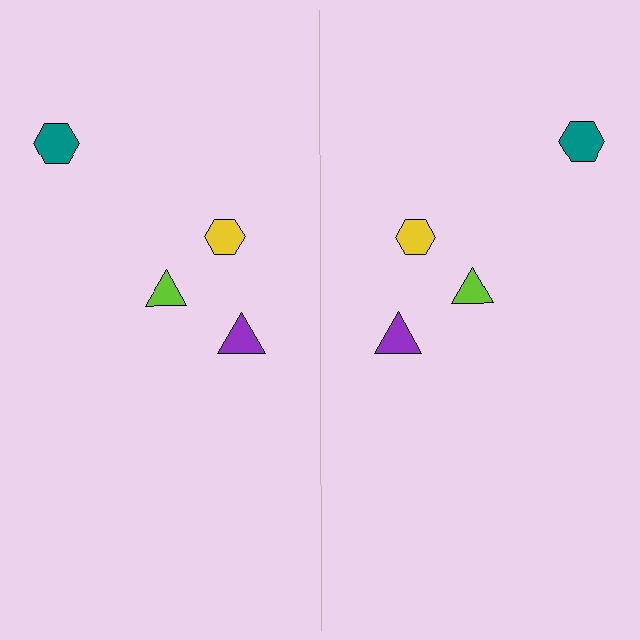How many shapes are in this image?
There are 8 shapes in this image.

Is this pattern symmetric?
Yes, this pattern has bilateral (reflection) symmetry.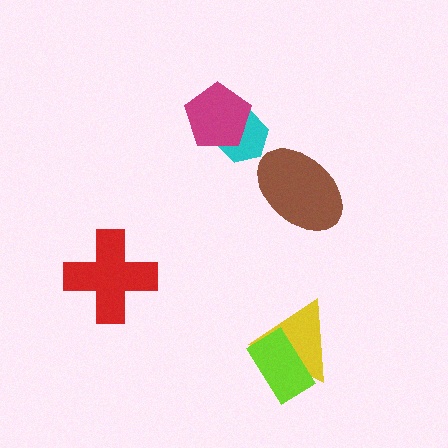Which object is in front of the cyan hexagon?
The magenta pentagon is in front of the cyan hexagon.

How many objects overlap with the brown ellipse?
0 objects overlap with the brown ellipse.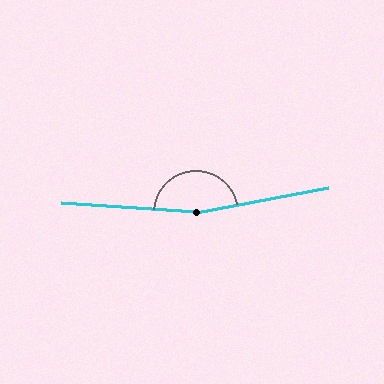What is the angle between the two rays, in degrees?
Approximately 165 degrees.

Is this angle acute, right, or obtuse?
It is obtuse.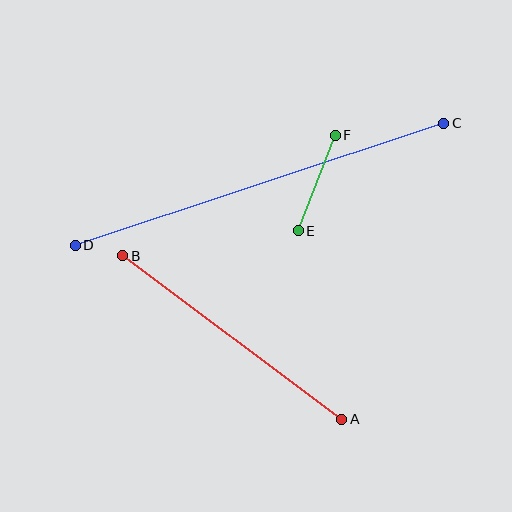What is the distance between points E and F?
The distance is approximately 102 pixels.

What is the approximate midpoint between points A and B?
The midpoint is at approximately (232, 338) pixels.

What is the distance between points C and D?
The distance is approximately 388 pixels.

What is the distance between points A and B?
The distance is approximately 274 pixels.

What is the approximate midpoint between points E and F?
The midpoint is at approximately (317, 183) pixels.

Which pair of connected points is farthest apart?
Points C and D are farthest apart.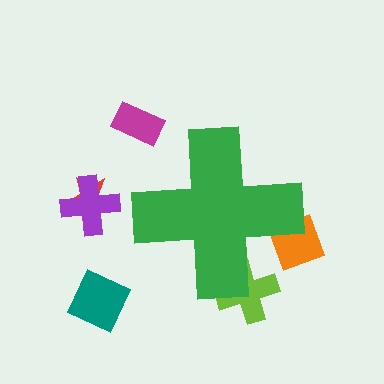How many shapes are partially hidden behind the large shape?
2 shapes are partially hidden.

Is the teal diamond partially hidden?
No, the teal diamond is fully visible.